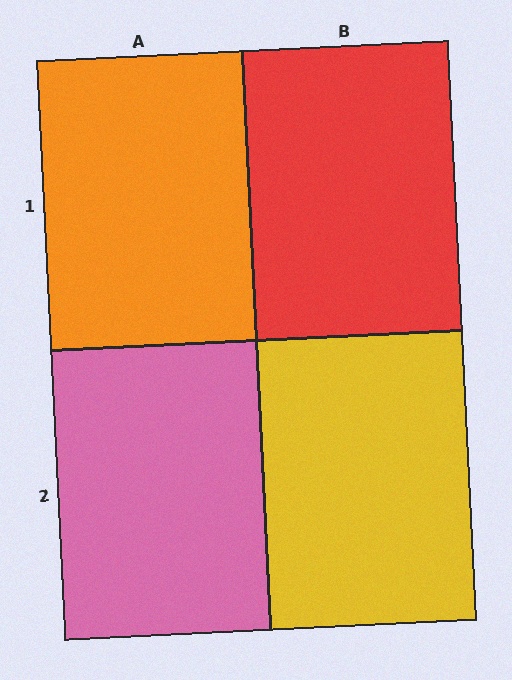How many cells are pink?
1 cell is pink.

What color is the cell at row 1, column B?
Red.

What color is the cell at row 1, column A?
Orange.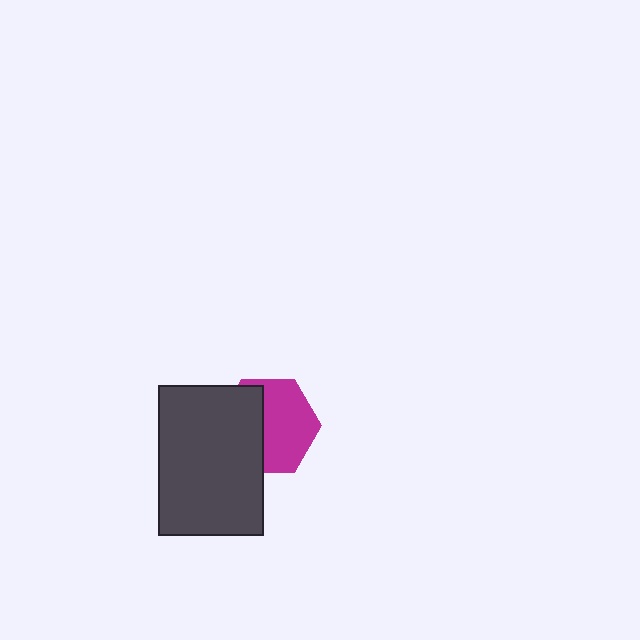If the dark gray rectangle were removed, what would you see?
You would see the complete magenta hexagon.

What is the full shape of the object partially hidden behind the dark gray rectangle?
The partially hidden object is a magenta hexagon.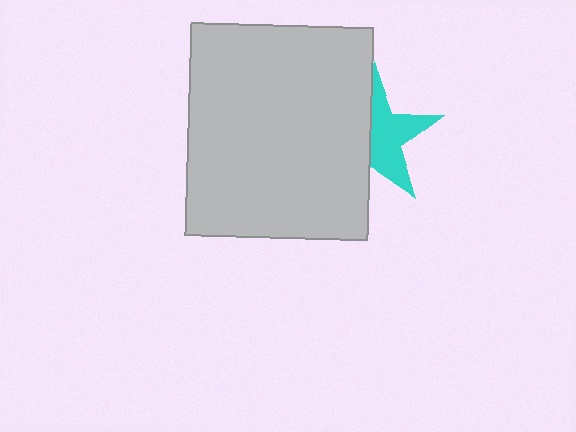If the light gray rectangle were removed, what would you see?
You would see the complete cyan star.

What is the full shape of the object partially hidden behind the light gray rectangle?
The partially hidden object is a cyan star.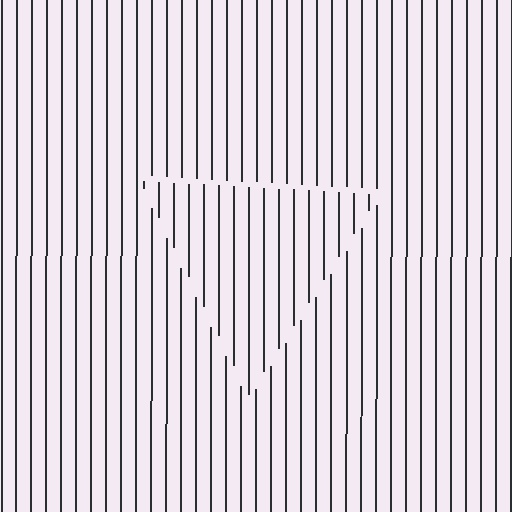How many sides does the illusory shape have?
3 sides — the line-ends trace a triangle.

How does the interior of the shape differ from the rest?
The interior of the shape contains the same grating, shifted by half a period — the contour is defined by the phase discontinuity where line-ends from the inner and outer gratings abut.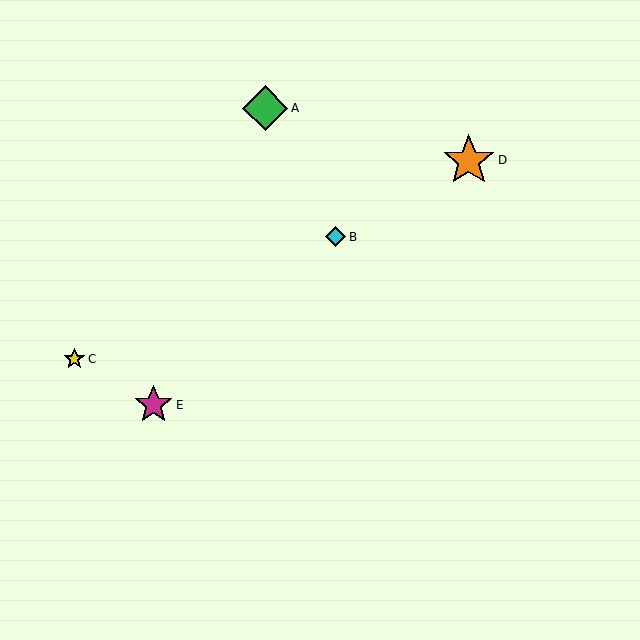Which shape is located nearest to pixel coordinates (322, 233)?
The cyan diamond (labeled B) at (336, 237) is nearest to that location.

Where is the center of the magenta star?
The center of the magenta star is at (153, 405).